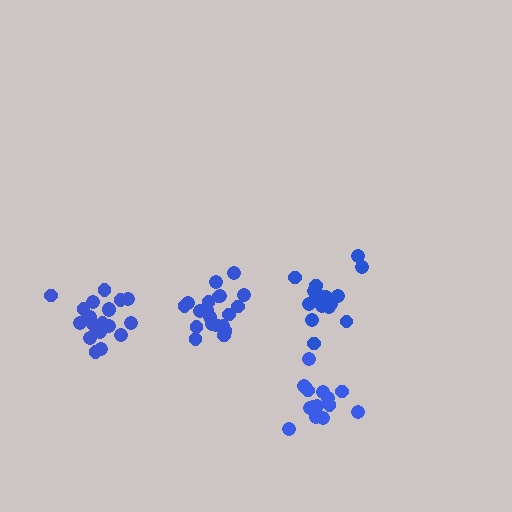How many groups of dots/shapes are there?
There are 4 groups.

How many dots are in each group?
Group 1: 20 dots, Group 2: 15 dots, Group 3: 21 dots, Group 4: 16 dots (72 total).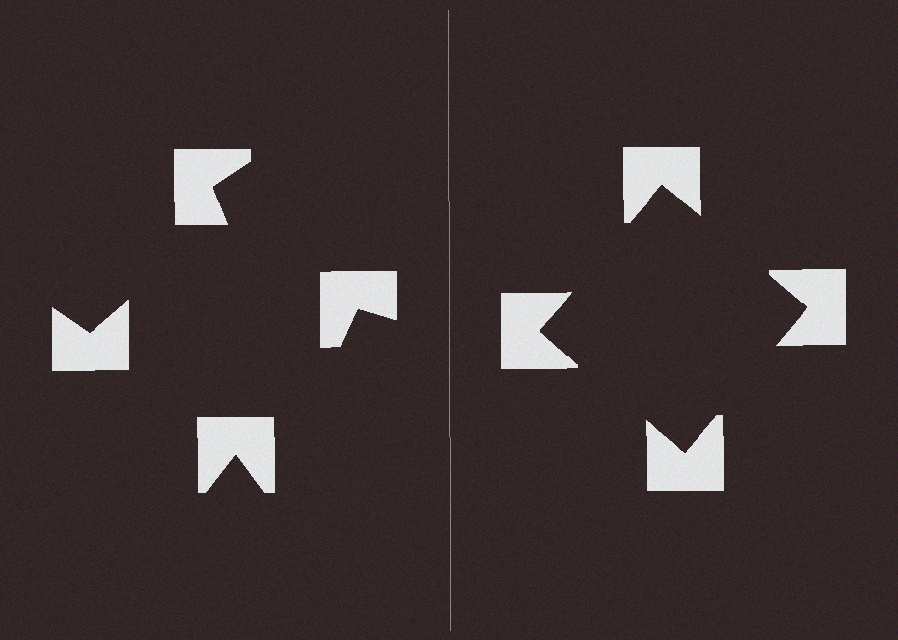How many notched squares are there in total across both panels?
8 — 4 on each side.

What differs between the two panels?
The notched squares are positioned identically on both sides; only the wedge orientations differ. On the right they align to a square; on the left they are misaligned.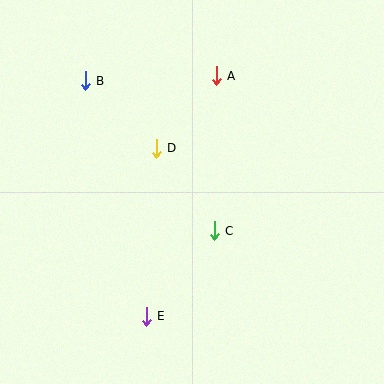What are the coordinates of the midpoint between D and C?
The midpoint between D and C is at (185, 190).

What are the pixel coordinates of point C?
Point C is at (214, 231).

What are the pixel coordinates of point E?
Point E is at (146, 316).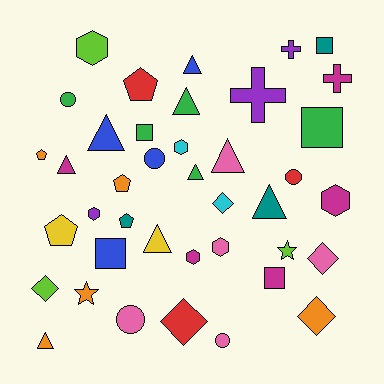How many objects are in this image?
There are 40 objects.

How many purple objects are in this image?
There are 3 purple objects.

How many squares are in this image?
There are 5 squares.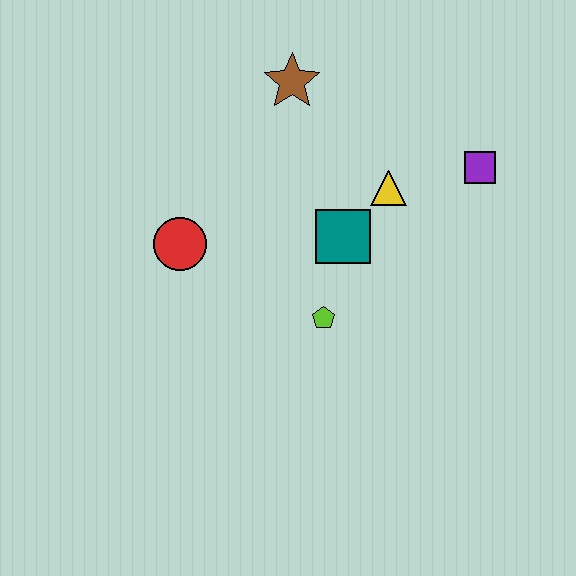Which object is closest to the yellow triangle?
The teal square is closest to the yellow triangle.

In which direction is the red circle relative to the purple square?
The red circle is to the left of the purple square.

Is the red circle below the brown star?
Yes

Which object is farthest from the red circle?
The purple square is farthest from the red circle.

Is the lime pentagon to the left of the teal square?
Yes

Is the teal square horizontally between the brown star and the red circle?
No